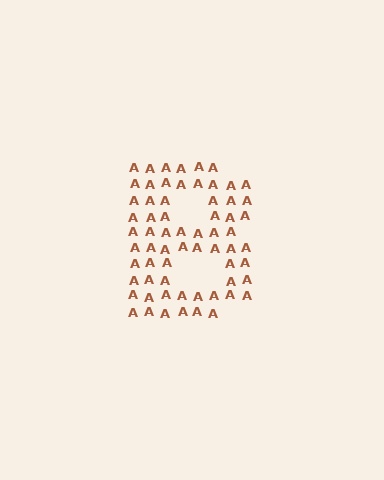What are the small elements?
The small elements are letter A's.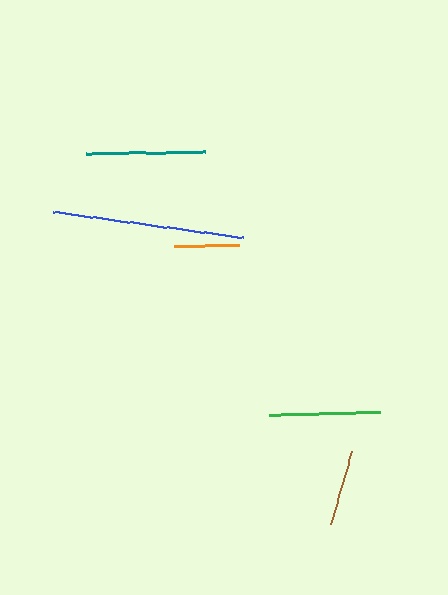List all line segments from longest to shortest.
From longest to shortest: blue, teal, green, brown, orange.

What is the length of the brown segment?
The brown segment is approximately 76 pixels long.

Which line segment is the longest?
The blue line is the longest at approximately 192 pixels.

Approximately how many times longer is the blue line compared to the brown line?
The blue line is approximately 2.5 times the length of the brown line.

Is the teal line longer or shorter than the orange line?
The teal line is longer than the orange line.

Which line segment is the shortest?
The orange line is the shortest at approximately 65 pixels.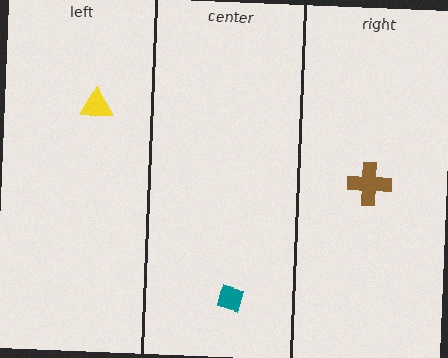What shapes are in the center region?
The teal square.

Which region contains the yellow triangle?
The left region.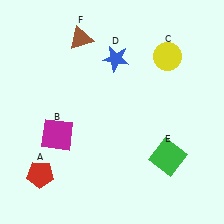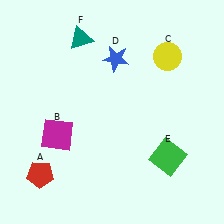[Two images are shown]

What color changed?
The triangle (F) changed from brown in Image 1 to teal in Image 2.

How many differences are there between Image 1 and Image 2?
There is 1 difference between the two images.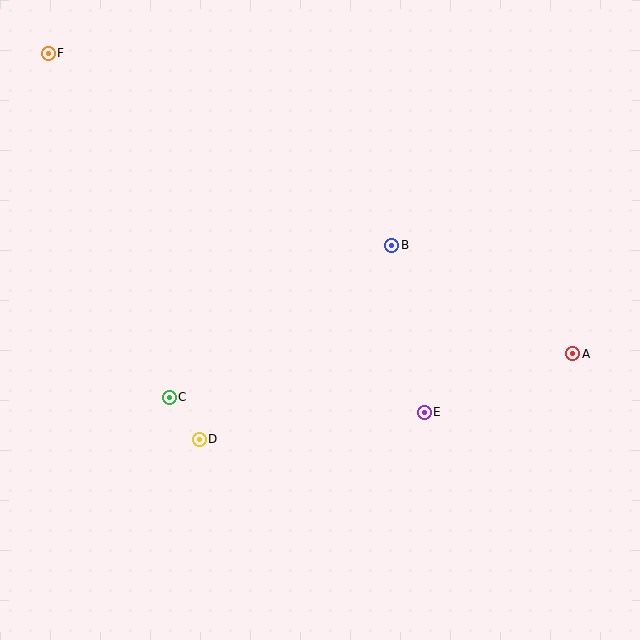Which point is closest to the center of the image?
Point B at (392, 245) is closest to the center.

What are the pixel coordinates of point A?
Point A is at (573, 354).